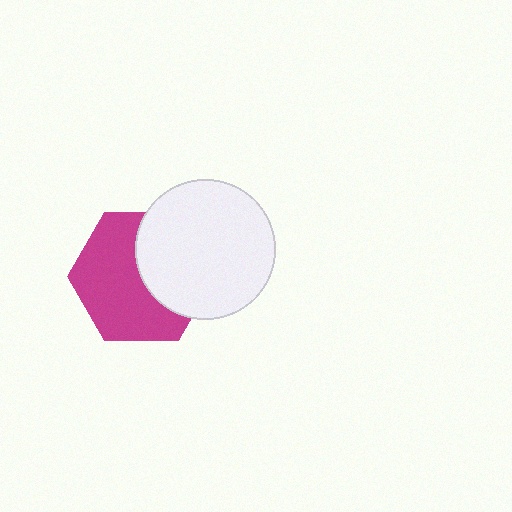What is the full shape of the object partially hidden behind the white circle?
The partially hidden object is a magenta hexagon.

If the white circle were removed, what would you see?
You would see the complete magenta hexagon.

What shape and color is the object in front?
The object in front is a white circle.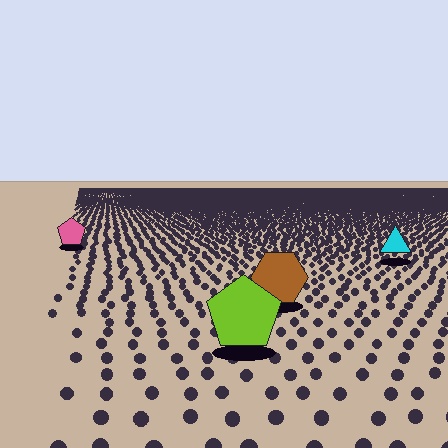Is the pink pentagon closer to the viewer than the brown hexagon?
No. The brown hexagon is closer — you can tell from the texture gradient: the ground texture is coarser near it.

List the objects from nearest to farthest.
From nearest to farthest: the lime pentagon, the brown hexagon, the cyan triangle, the pink pentagon.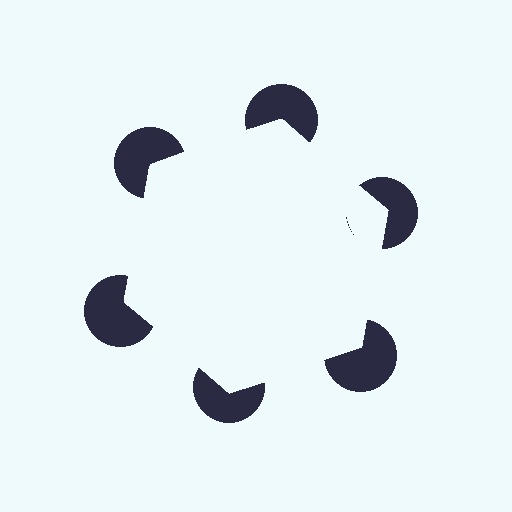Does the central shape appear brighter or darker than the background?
It typically appears slightly brighter than the background, even though no actual brightness change is drawn.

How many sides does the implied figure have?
6 sides.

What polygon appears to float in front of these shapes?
An illusory hexagon — its edges are inferred from the aligned wedge cuts in the pac-man discs, not physically drawn.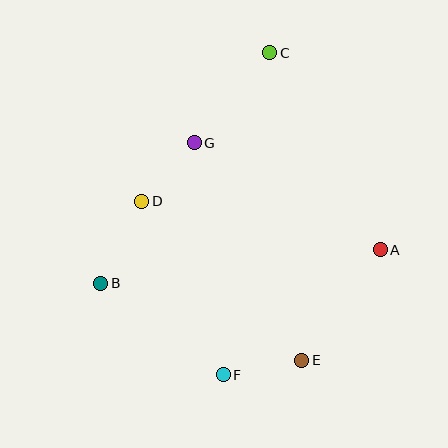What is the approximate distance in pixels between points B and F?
The distance between B and F is approximately 153 pixels.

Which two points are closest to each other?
Points D and G are closest to each other.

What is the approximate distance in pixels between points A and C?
The distance between A and C is approximately 226 pixels.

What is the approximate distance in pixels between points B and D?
The distance between B and D is approximately 92 pixels.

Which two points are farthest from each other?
Points C and F are farthest from each other.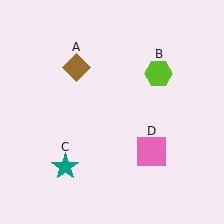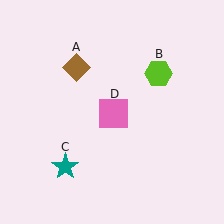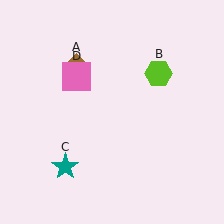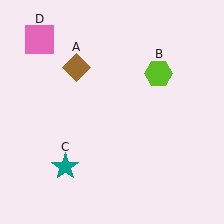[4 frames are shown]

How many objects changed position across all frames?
1 object changed position: pink square (object D).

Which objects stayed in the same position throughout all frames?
Brown diamond (object A) and lime hexagon (object B) and teal star (object C) remained stationary.